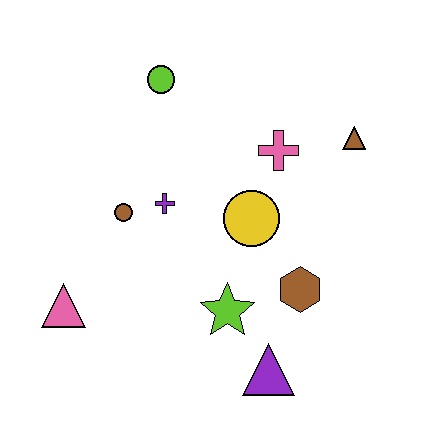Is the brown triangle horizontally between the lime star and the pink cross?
No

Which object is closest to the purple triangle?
The lime star is closest to the purple triangle.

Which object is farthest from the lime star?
The lime circle is farthest from the lime star.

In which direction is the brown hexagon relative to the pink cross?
The brown hexagon is below the pink cross.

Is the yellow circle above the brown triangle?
No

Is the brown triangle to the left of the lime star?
No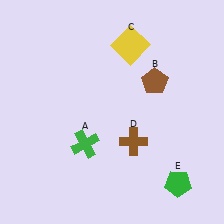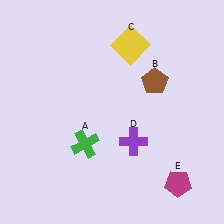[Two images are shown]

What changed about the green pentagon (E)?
In Image 1, E is green. In Image 2, it changed to magenta.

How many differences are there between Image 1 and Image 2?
There are 2 differences between the two images.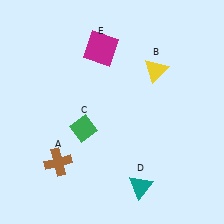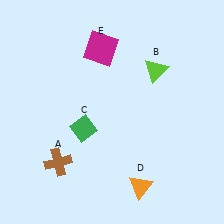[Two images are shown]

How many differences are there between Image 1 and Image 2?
There are 2 differences between the two images.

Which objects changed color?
B changed from yellow to lime. D changed from teal to orange.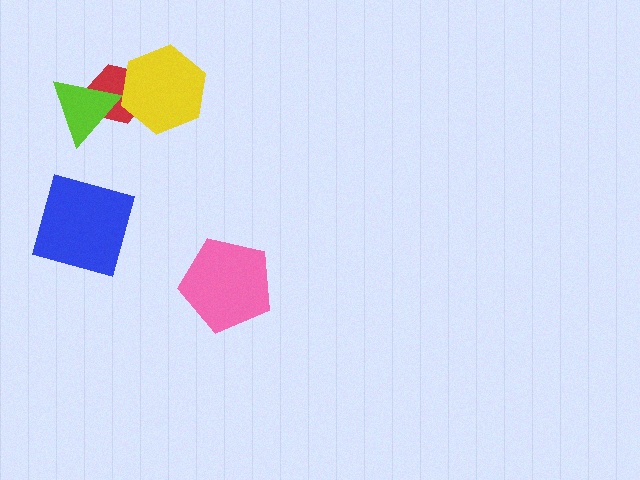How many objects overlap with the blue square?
0 objects overlap with the blue square.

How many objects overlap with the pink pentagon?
0 objects overlap with the pink pentagon.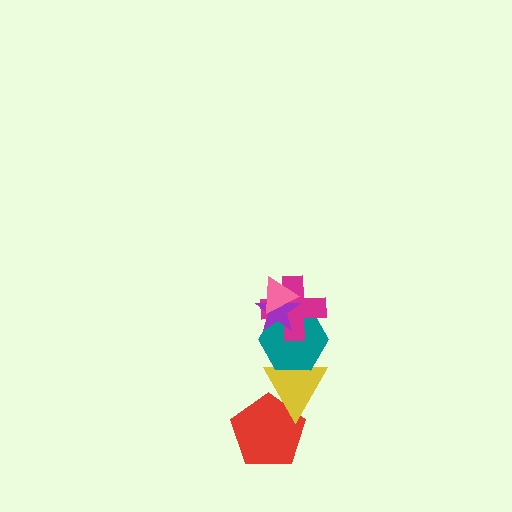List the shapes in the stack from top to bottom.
From top to bottom: the pink triangle, the purple star, the magenta cross, the teal hexagon, the yellow triangle, the red pentagon.